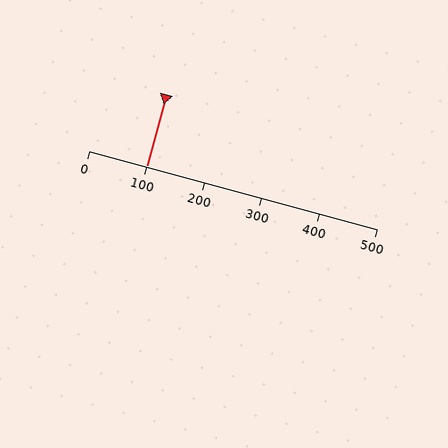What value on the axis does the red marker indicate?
The marker indicates approximately 100.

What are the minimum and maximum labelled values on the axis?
The axis runs from 0 to 500.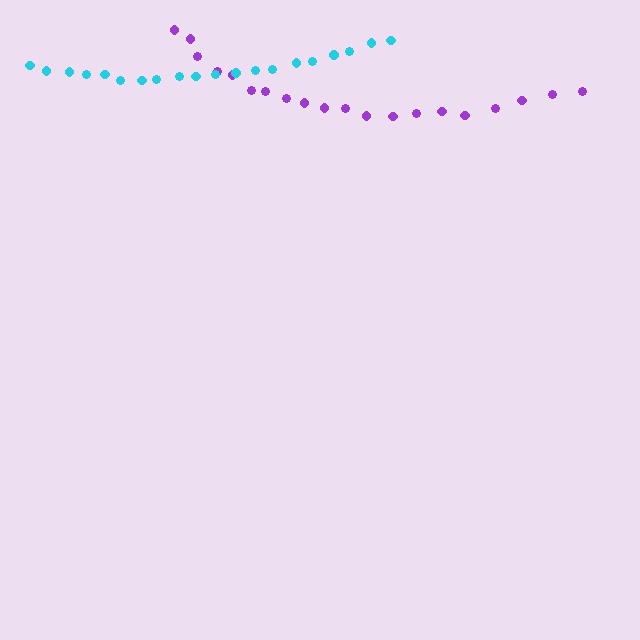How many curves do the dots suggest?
There are 2 distinct paths.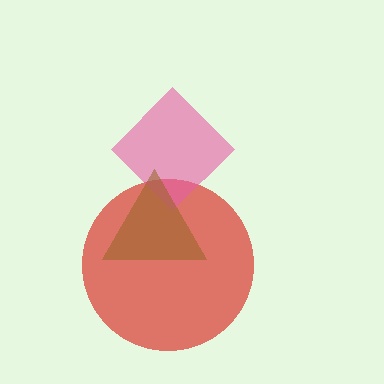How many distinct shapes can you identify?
There are 3 distinct shapes: a red circle, a pink diamond, a brown triangle.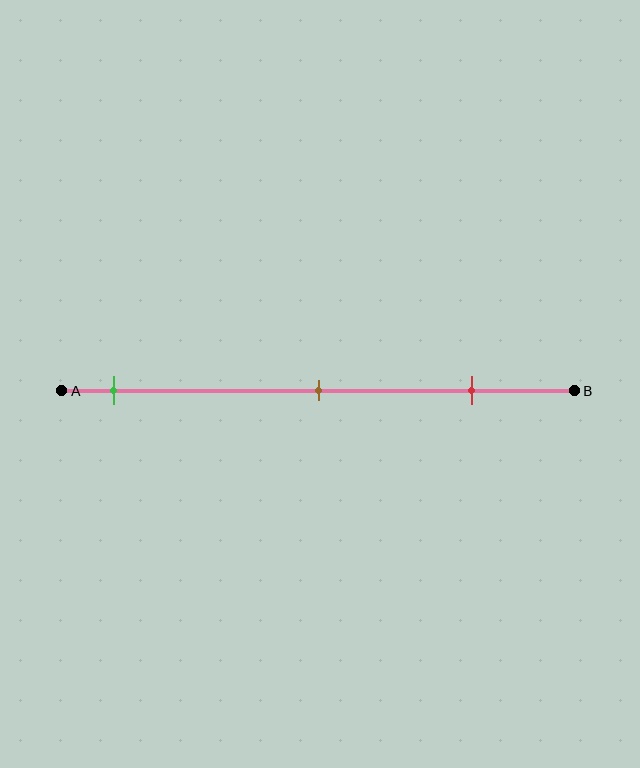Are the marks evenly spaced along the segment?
Yes, the marks are approximately evenly spaced.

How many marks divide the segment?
There are 3 marks dividing the segment.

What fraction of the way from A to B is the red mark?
The red mark is approximately 80% (0.8) of the way from A to B.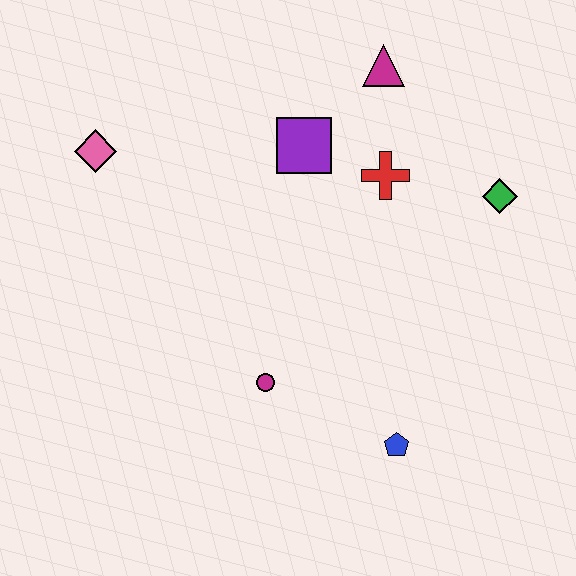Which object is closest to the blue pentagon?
The magenta circle is closest to the blue pentagon.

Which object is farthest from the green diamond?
The pink diamond is farthest from the green diamond.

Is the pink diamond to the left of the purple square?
Yes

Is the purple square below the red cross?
No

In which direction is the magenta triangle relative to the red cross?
The magenta triangle is above the red cross.